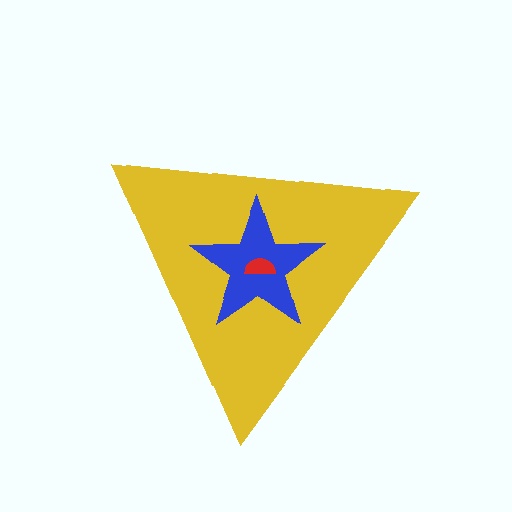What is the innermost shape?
The red semicircle.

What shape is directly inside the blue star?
The red semicircle.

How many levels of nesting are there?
3.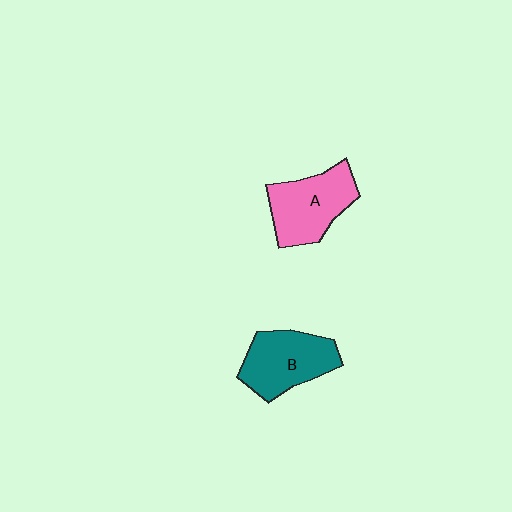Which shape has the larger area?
Shape A (pink).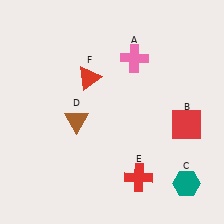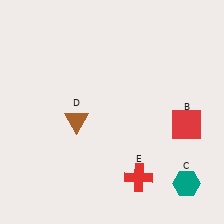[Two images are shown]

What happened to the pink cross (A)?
The pink cross (A) was removed in Image 2. It was in the top-right area of Image 1.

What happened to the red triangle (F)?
The red triangle (F) was removed in Image 2. It was in the top-left area of Image 1.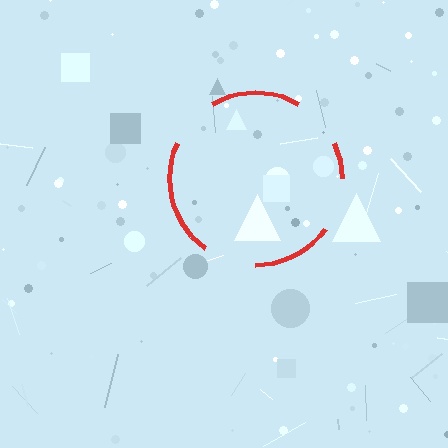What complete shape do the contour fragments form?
The contour fragments form a circle.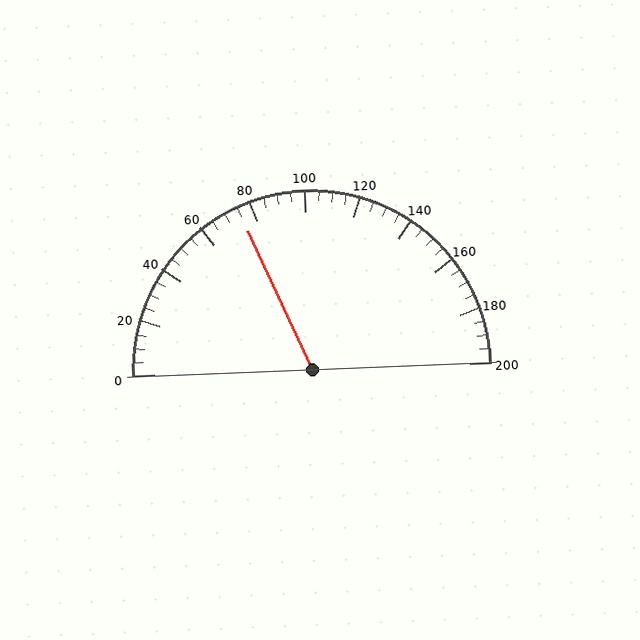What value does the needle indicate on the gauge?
The needle indicates approximately 75.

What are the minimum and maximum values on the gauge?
The gauge ranges from 0 to 200.